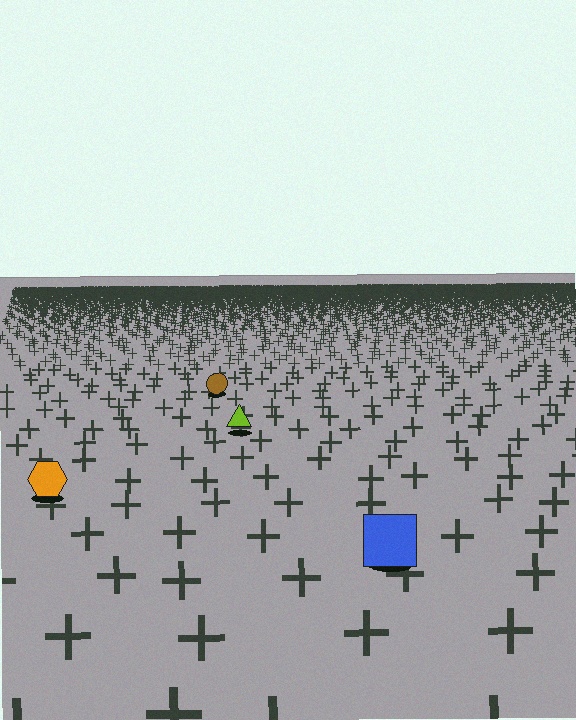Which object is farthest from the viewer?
The brown circle is farthest from the viewer. It appears smaller and the ground texture around it is denser.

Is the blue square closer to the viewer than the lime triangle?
Yes. The blue square is closer — you can tell from the texture gradient: the ground texture is coarser near it.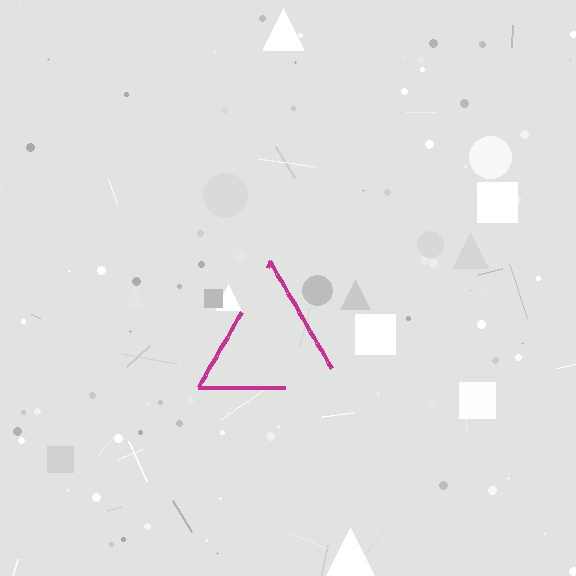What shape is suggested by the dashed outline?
The dashed outline suggests a triangle.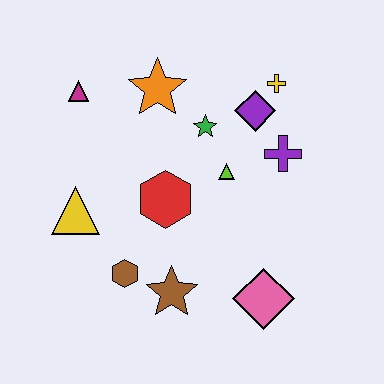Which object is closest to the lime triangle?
The green star is closest to the lime triangle.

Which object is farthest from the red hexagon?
The yellow cross is farthest from the red hexagon.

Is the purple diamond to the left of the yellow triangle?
No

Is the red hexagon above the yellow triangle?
Yes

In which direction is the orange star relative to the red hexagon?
The orange star is above the red hexagon.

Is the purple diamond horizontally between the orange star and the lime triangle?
No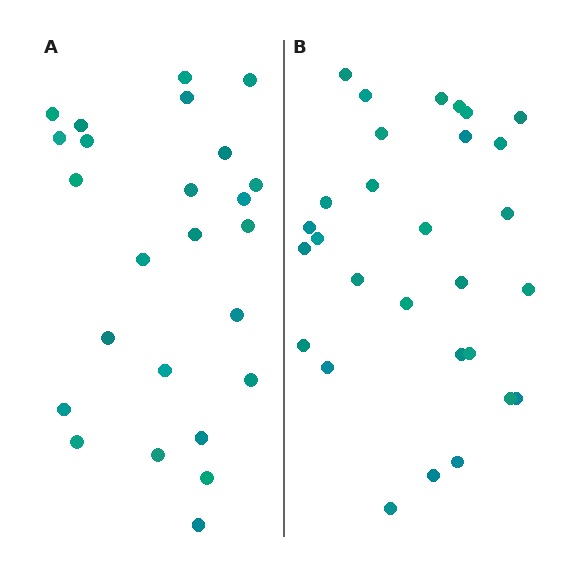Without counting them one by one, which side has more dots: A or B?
Region B (the right region) has more dots.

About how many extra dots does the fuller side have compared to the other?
Region B has about 4 more dots than region A.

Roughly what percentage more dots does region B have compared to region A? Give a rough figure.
About 15% more.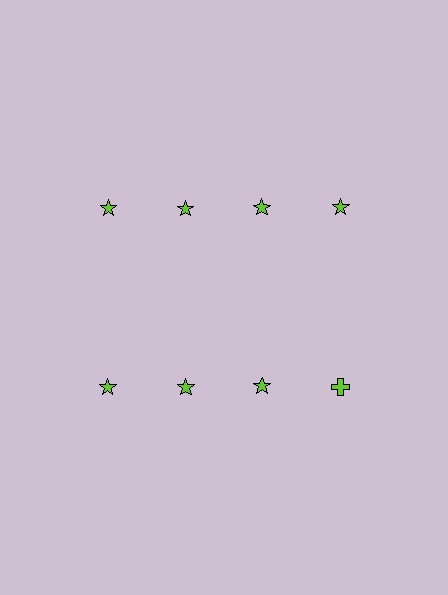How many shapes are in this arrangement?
There are 8 shapes arranged in a grid pattern.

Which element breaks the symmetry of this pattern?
The lime cross in the second row, second from right column breaks the symmetry. All other shapes are lime stars.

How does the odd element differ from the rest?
It has a different shape: cross instead of star.